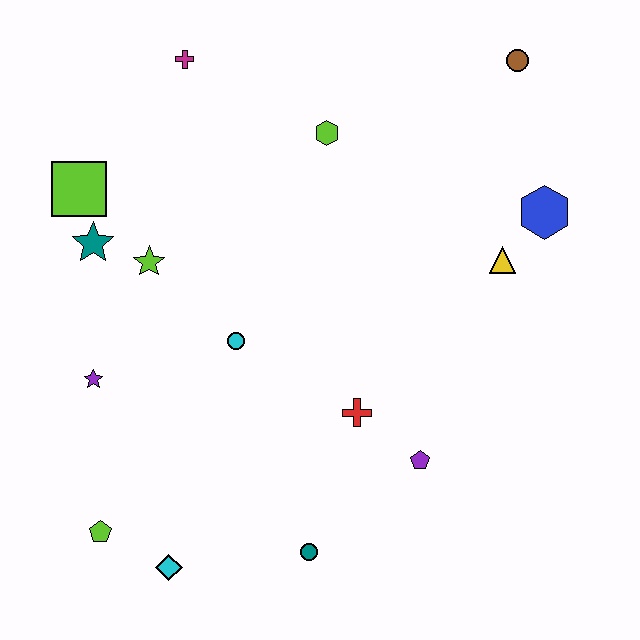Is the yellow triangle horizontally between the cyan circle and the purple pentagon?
No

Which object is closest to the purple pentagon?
The red cross is closest to the purple pentagon.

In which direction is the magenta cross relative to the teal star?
The magenta cross is above the teal star.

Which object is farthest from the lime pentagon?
The brown circle is farthest from the lime pentagon.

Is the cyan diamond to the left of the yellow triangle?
Yes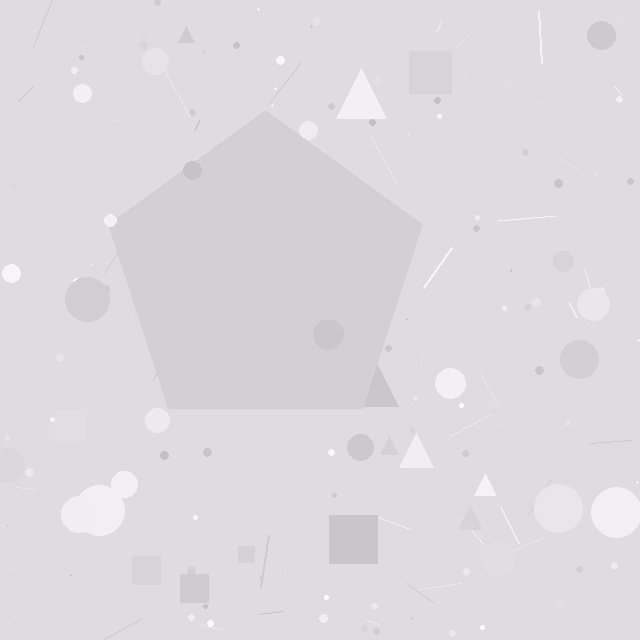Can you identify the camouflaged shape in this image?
The camouflaged shape is a pentagon.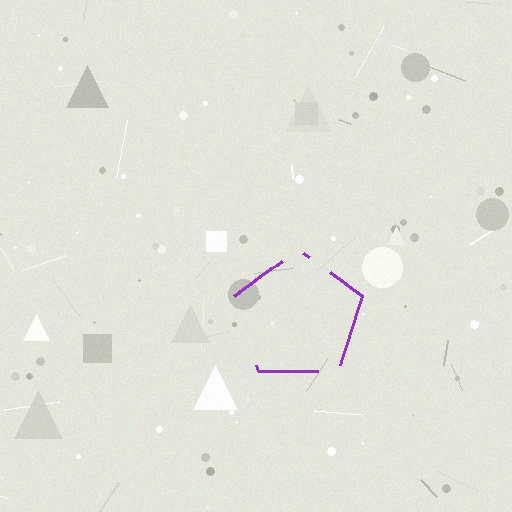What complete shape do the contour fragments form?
The contour fragments form a pentagon.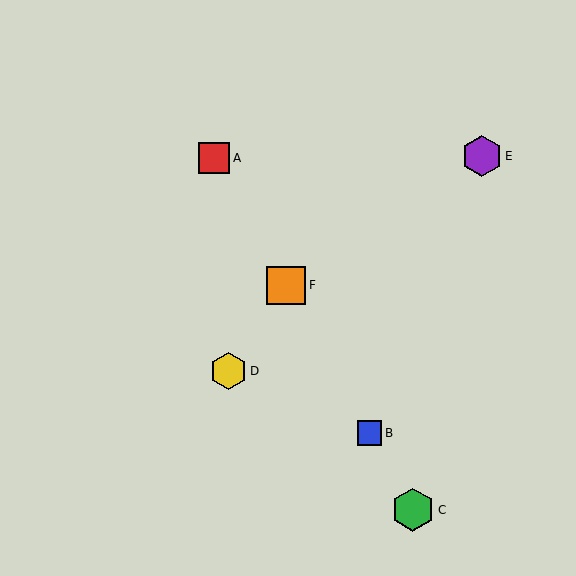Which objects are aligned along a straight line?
Objects A, B, C, F are aligned along a straight line.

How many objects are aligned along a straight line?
4 objects (A, B, C, F) are aligned along a straight line.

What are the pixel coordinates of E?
Object E is at (482, 156).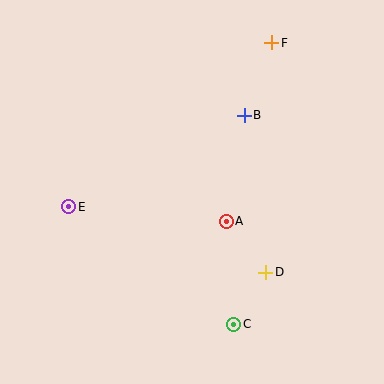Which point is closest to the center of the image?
Point A at (226, 221) is closest to the center.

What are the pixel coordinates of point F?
Point F is at (272, 43).